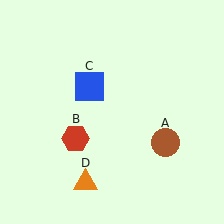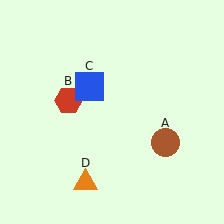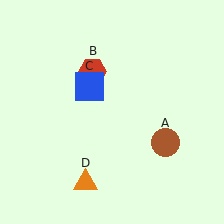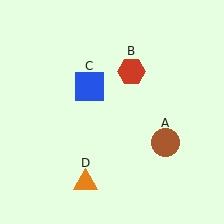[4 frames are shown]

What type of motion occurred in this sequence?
The red hexagon (object B) rotated clockwise around the center of the scene.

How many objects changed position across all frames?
1 object changed position: red hexagon (object B).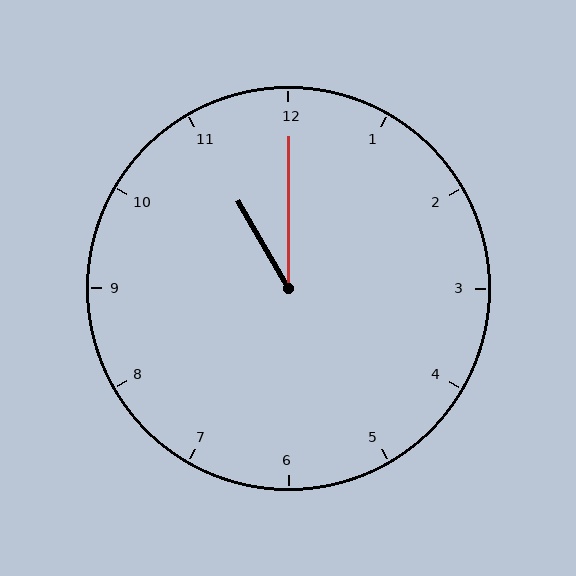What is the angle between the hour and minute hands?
Approximately 30 degrees.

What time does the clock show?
11:00.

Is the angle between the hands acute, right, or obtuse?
It is acute.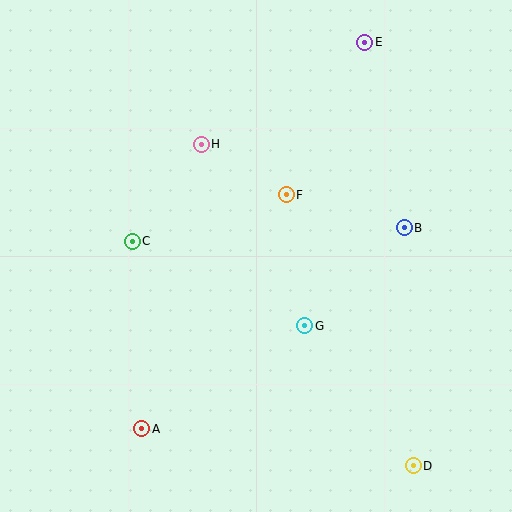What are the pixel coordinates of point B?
Point B is at (404, 228).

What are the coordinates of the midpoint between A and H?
The midpoint between A and H is at (171, 287).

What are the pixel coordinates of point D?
Point D is at (413, 466).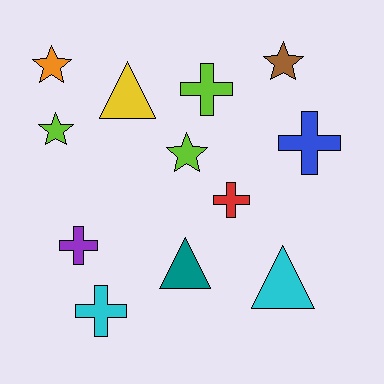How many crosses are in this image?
There are 5 crosses.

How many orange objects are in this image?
There is 1 orange object.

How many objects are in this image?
There are 12 objects.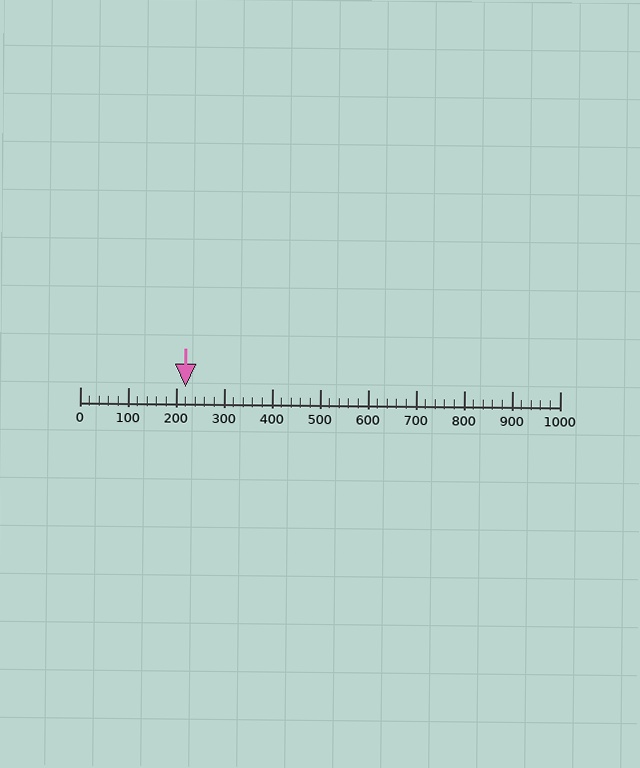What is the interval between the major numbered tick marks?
The major tick marks are spaced 100 units apart.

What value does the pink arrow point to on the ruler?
The pink arrow points to approximately 220.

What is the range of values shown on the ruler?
The ruler shows values from 0 to 1000.